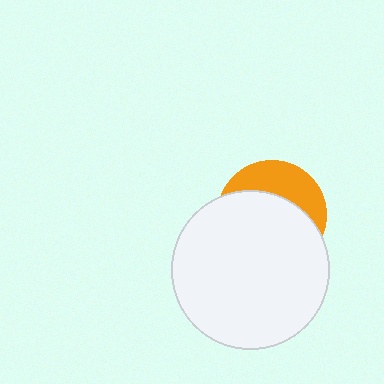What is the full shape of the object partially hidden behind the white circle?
The partially hidden object is an orange circle.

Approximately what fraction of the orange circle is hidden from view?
Roughly 66% of the orange circle is hidden behind the white circle.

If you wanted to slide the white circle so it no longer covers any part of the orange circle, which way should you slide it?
Slide it down — that is the most direct way to separate the two shapes.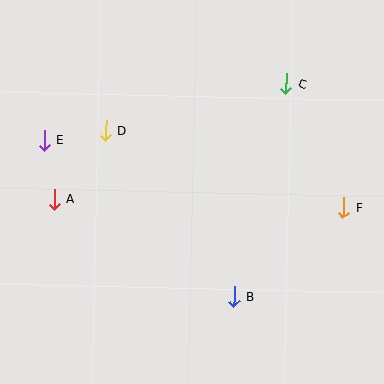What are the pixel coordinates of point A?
Point A is at (54, 199).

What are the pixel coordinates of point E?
Point E is at (44, 140).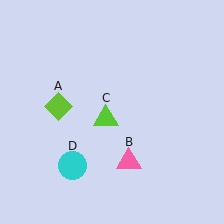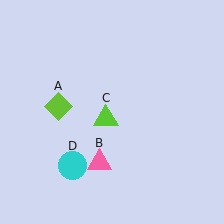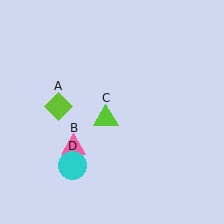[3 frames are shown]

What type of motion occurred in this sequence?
The pink triangle (object B) rotated clockwise around the center of the scene.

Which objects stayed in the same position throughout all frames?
Lime diamond (object A) and lime triangle (object C) and cyan circle (object D) remained stationary.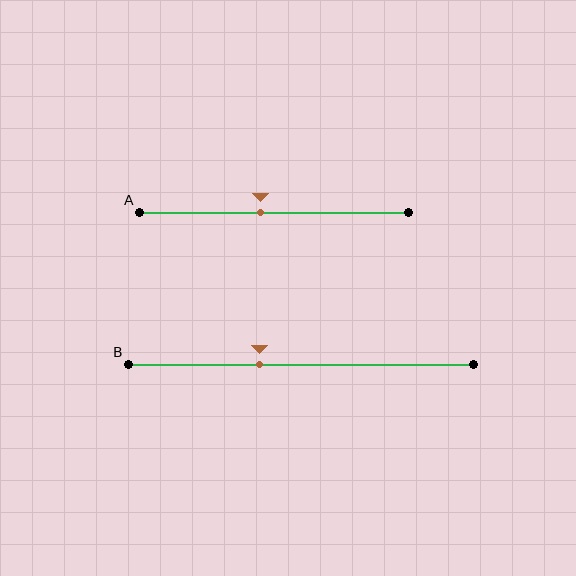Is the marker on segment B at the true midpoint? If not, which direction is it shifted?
No, the marker on segment B is shifted to the left by about 12% of the segment length.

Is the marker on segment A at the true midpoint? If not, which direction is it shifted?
No, the marker on segment A is shifted to the left by about 5% of the segment length.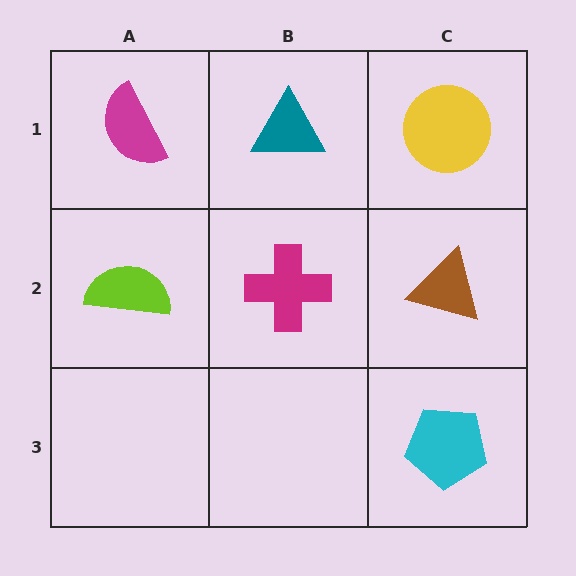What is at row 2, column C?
A brown triangle.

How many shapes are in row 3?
1 shape.